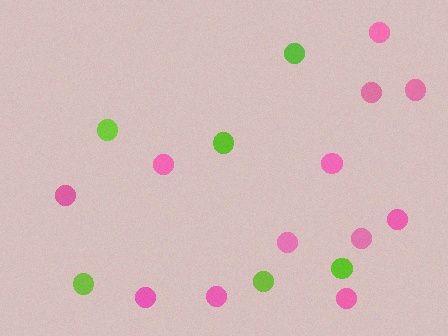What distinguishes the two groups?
There are 2 groups: one group of lime circles (6) and one group of pink circles (12).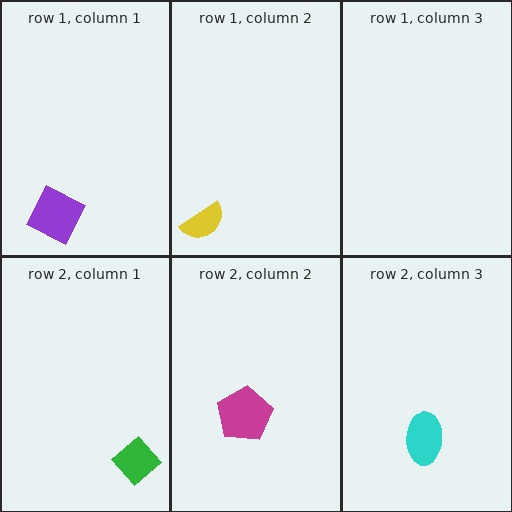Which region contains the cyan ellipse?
The row 2, column 3 region.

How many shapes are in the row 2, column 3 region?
1.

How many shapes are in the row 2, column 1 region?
1.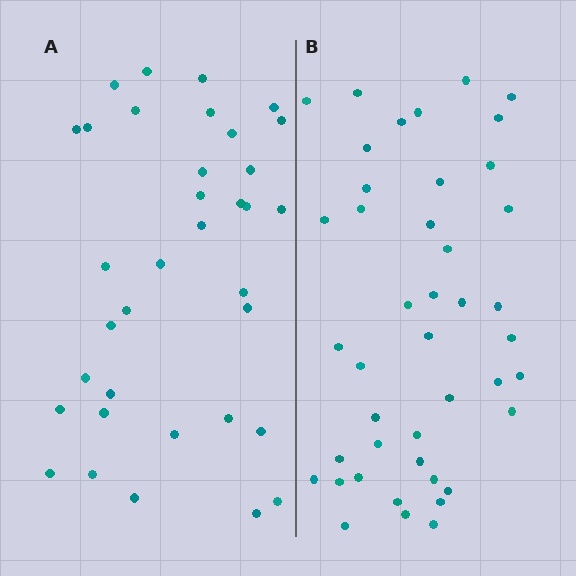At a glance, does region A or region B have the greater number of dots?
Region B (the right region) has more dots.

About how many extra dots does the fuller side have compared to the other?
Region B has roughly 8 or so more dots than region A.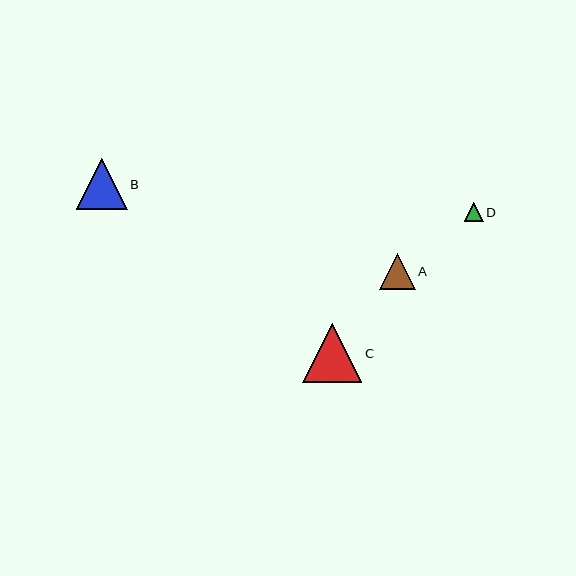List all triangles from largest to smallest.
From largest to smallest: C, B, A, D.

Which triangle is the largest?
Triangle C is the largest with a size of approximately 59 pixels.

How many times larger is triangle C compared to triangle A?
Triangle C is approximately 1.7 times the size of triangle A.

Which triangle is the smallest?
Triangle D is the smallest with a size of approximately 19 pixels.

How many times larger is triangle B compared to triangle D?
Triangle B is approximately 2.7 times the size of triangle D.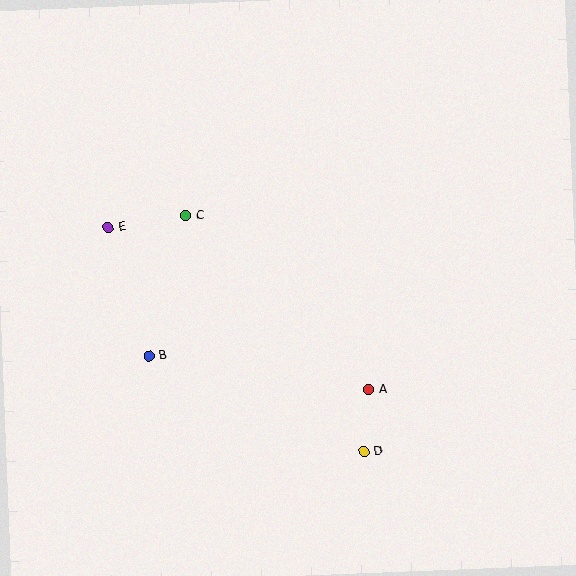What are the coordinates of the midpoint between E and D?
The midpoint between E and D is at (236, 340).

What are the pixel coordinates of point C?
Point C is at (186, 216).